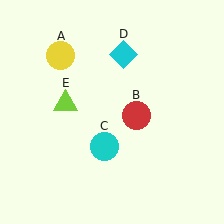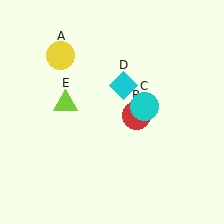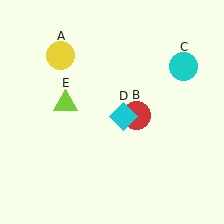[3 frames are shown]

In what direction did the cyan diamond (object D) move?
The cyan diamond (object D) moved down.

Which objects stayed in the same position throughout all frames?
Yellow circle (object A) and red circle (object B) and lime triangle (object E) remained stationary.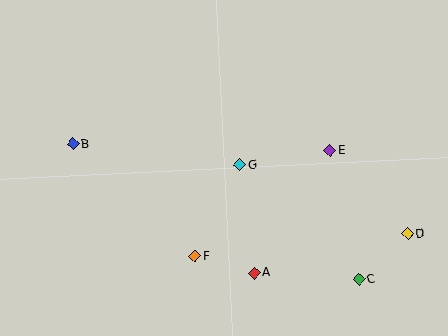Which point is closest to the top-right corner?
Point E is closest to the top-right corner.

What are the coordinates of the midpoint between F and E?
The midpoint between F and E is at (262, 203).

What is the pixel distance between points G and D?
The distance between G and D is 182 pixels.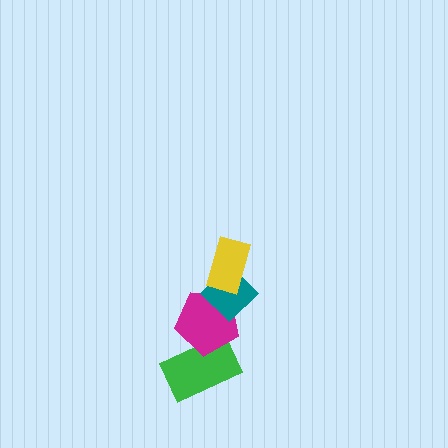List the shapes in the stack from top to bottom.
From top to bottom: the yellow rectangle, the teal diamond, the magenta pentagon, the green rectangle.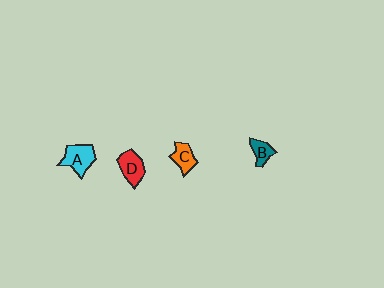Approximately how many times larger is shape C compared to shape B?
Approximately 1.3 times.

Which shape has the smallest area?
Shape B (teal).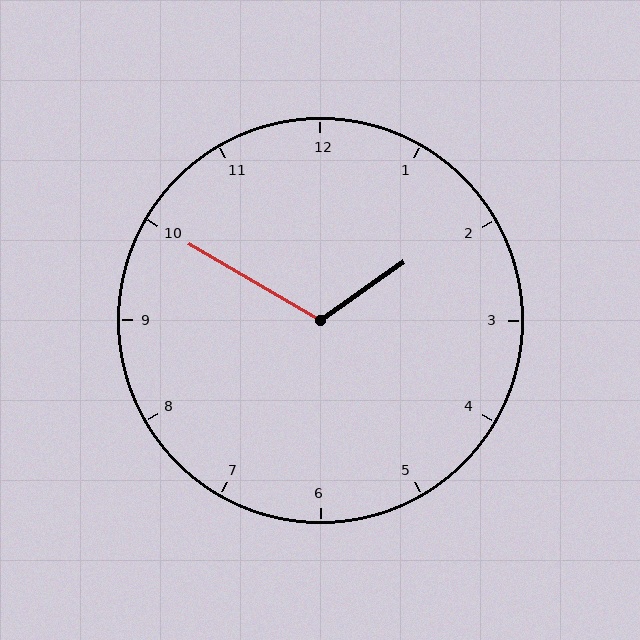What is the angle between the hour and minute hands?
Approximately 115 degrees.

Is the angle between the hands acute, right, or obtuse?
It is obtuse.